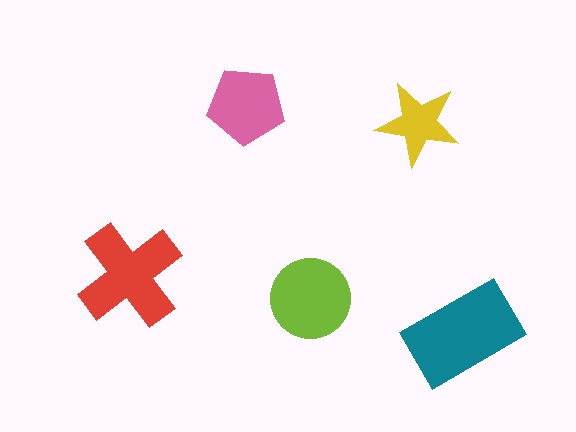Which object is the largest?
The teal rectangle.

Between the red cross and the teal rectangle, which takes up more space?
The teal rectangle.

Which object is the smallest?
The yellow star.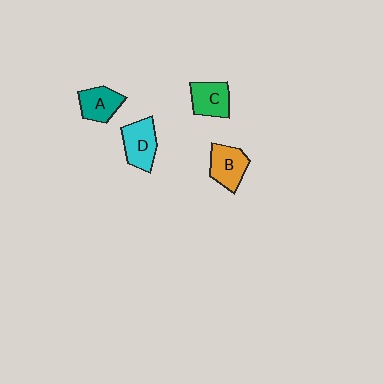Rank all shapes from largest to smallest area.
From largest to smallest: D (cyan), B (orange), C (green), A (teal).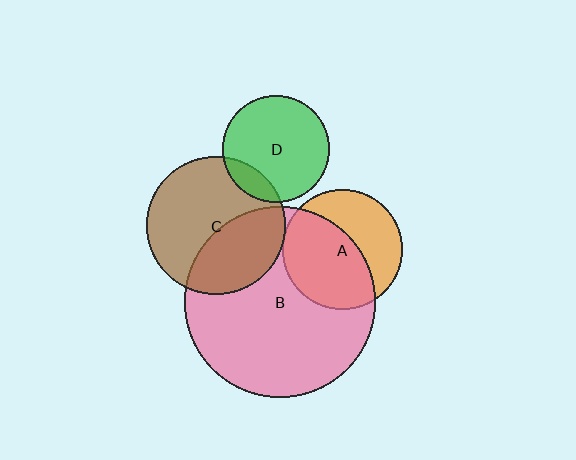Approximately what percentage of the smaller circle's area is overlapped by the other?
Approximately 5%.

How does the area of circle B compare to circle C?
Approximately 1.9 times.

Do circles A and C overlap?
Yes.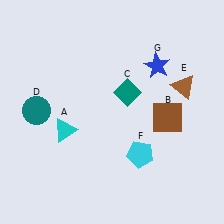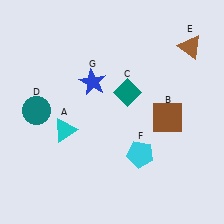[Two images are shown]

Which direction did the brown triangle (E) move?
The brown triangle (E) moved up.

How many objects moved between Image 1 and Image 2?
2 objects moved between the two images.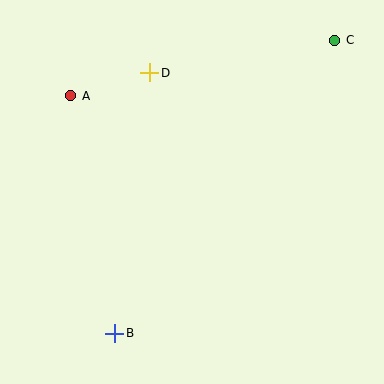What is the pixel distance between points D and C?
The distance between D and C is 188 pixels.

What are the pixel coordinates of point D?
Point D is at (150, 73).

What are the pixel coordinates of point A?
Point A is at (71, 96).